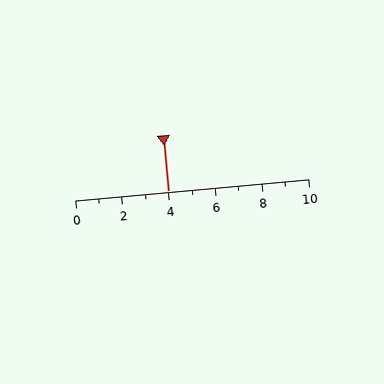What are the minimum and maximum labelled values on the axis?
The axis runs from 0 to 10.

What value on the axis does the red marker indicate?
The marker indicates approximately 4.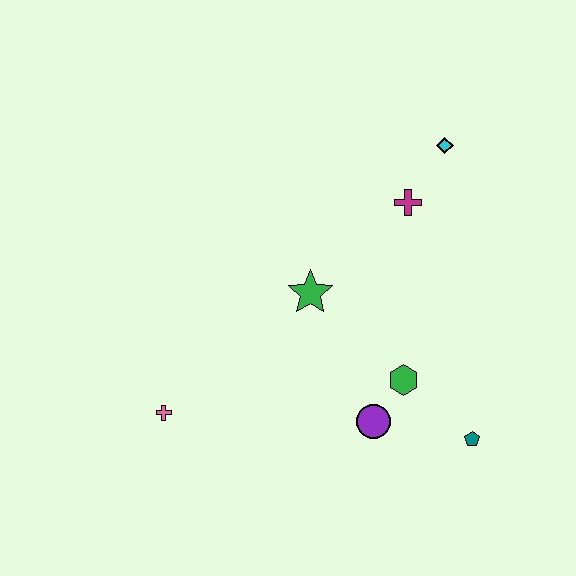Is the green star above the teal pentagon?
Yes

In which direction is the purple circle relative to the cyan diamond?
The purple circle is below the cyan diamond.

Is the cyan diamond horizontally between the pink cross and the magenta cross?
No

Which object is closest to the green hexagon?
The purple circle is closest to the green hexagon.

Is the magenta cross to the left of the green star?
No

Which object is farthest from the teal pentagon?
The pink cross is farthest from the teal pentagon.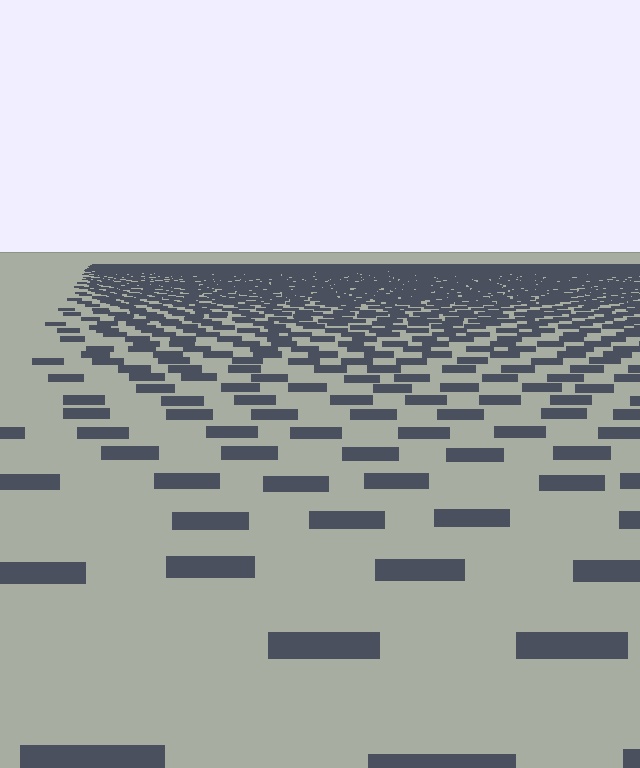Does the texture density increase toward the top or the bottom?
Density increases toward the top.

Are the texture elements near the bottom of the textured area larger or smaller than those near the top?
Larger. Near the bottom, elements are closer to the viewer and appear at a bigger on-screen size.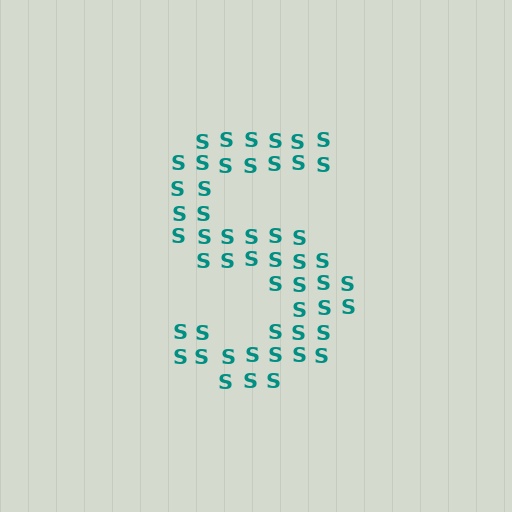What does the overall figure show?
The overall figure shows the letter S.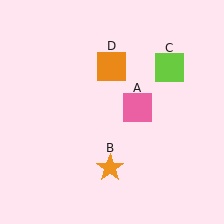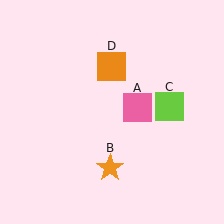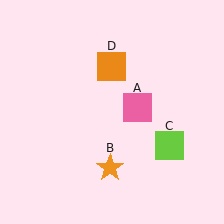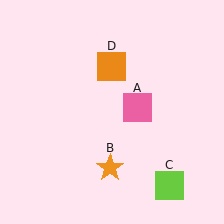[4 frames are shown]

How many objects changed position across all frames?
1 object changed position: lime square (object C).